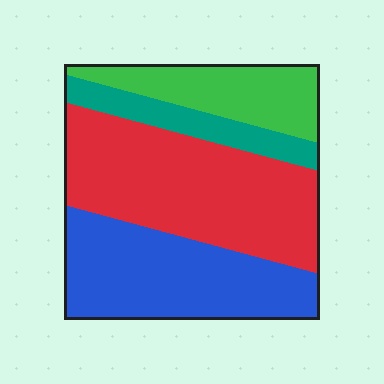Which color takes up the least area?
Teal, at roughly 10%.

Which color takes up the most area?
Red, at roughly 40%.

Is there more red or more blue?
Red.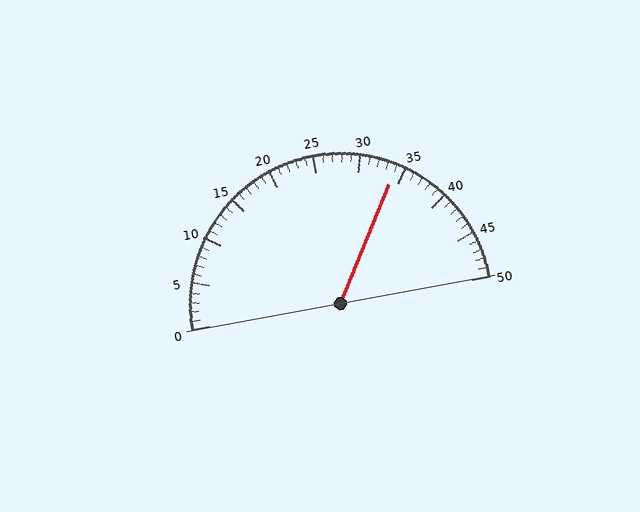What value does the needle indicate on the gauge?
The needle indicates approximately 34.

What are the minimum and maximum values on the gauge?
The gauge ranges from 0 to 50.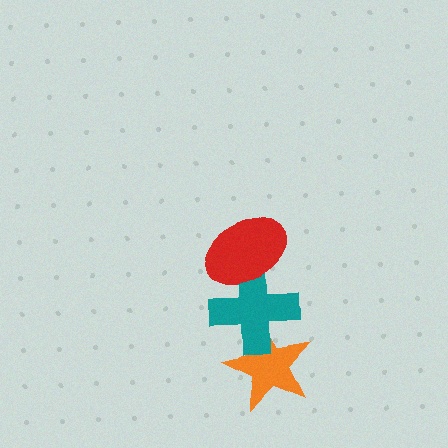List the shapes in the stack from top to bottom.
From top to bottom: the red ellipse, the teal cross, the orange star.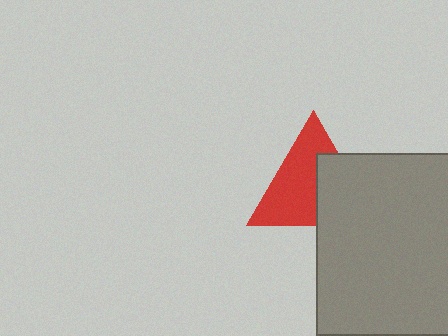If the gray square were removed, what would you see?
You would see the complete red triangle.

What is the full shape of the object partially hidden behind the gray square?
The partially hidden object is a red triangle.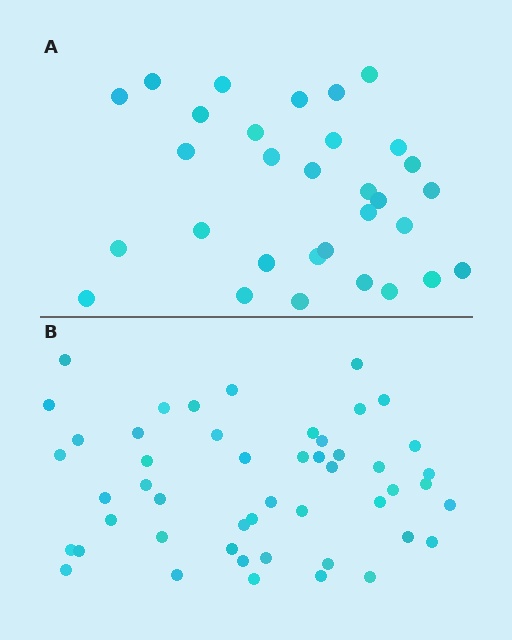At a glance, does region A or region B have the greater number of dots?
Region B (the bottom region) has more dots.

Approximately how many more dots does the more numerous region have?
Region B has approximately 20 more dots than region A.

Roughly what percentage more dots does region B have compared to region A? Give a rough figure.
About 60% more.